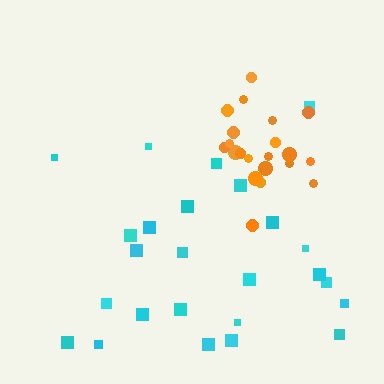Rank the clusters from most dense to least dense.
orange, cyan.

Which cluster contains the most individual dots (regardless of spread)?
Cyan (25).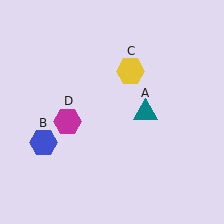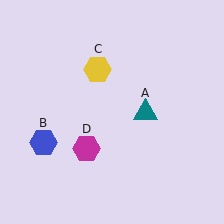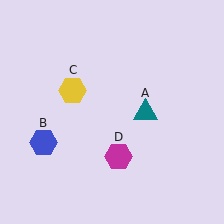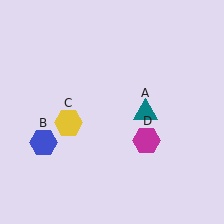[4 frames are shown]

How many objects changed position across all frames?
2 objects changed position: yellow hexagon (object C), magenta hexagon (object D).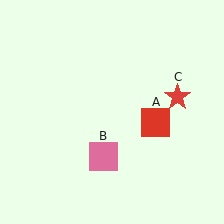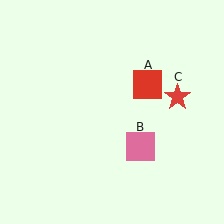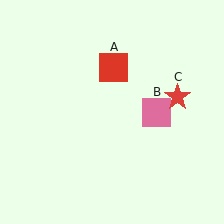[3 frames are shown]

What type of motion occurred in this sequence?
The red square (object A), pink square (object B) rotated counterclockwise around the center of the scene.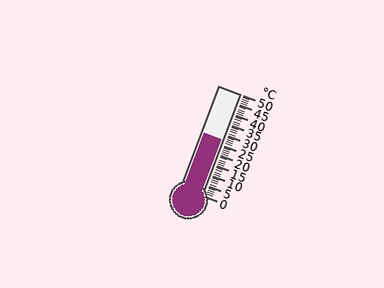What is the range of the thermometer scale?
The thermometer scale ranges from 0°C to 50°C.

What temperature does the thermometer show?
The thermometer shows approximately 27°C.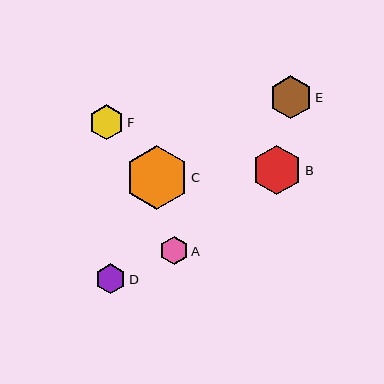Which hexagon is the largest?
Hexagon C is the largest with a size of approximately 63 pixels.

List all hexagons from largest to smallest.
From largest to smallest: C, B, E, F, D, A.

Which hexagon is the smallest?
Hexagon A is the smallest with a size of approximately 28 pixels.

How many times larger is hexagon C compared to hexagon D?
Hexagon C is approximately 2.1 times the size of hexagon D.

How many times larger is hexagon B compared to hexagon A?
Hexagon B is approximately 1.8 times the size of hexagon A.